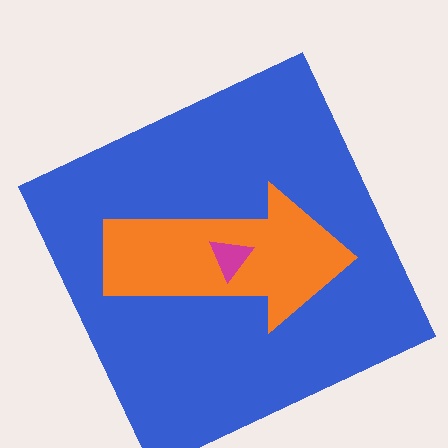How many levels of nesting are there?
3.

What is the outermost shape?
The blue square.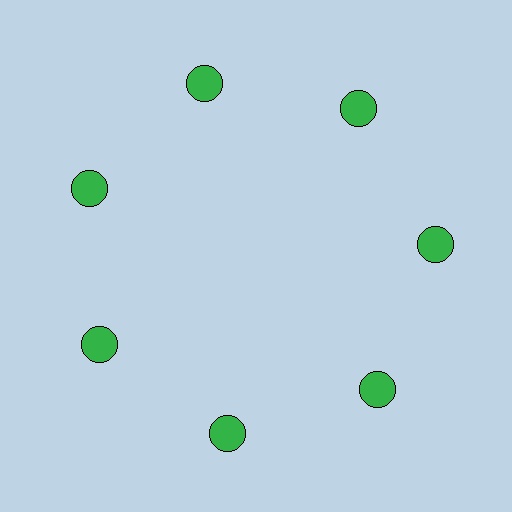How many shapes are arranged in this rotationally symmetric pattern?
There are 7 shapes, arranged in 7 groups of 1.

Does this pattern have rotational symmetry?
Yes, this pattern has 7-fold rotational symmetry. It looks the same after rotating 51 degrees around the center.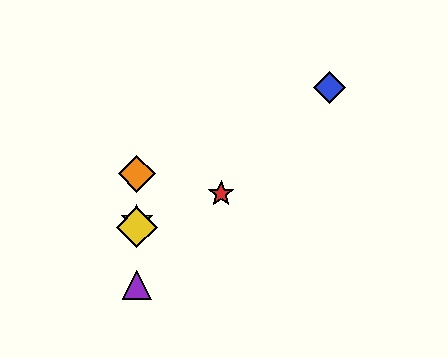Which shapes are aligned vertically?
The green star, the yellow diamond, the purple triangle, the orange diamond are aligned vertically.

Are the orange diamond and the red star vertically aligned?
No, the orange diamond is at x≈137 and the red star is at x≈221.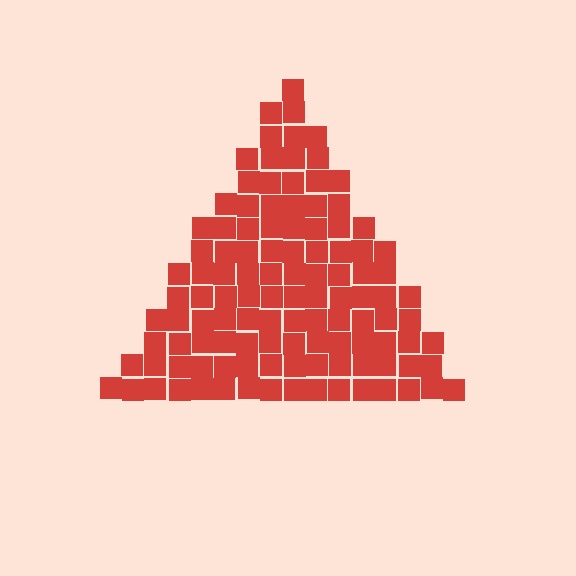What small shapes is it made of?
It is made of small squares.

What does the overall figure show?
The overall figure shows a triangle.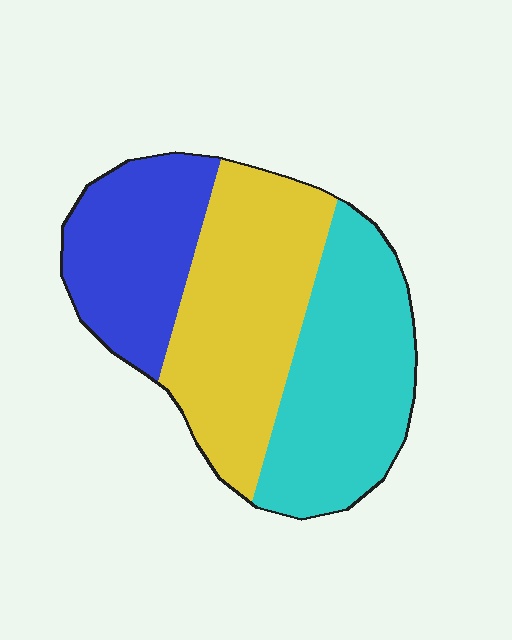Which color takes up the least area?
Blue, at roughly 25%.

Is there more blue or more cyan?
Cyan.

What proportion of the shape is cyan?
Cyan takes up about three eighths (3/8) of the shape.